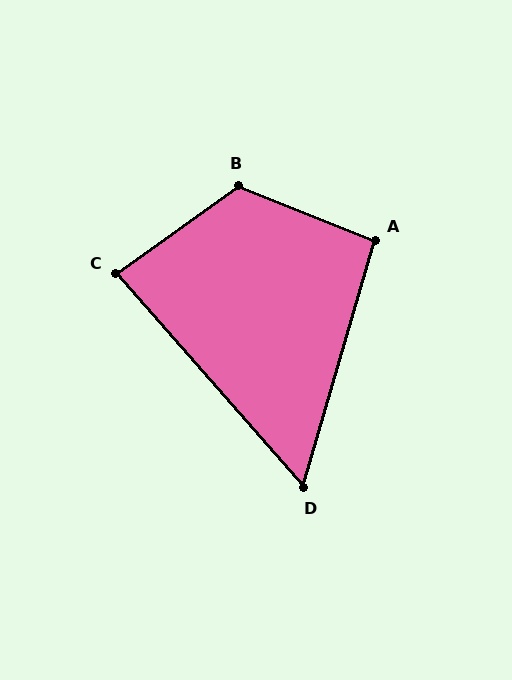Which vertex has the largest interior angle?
B, at approximately 122 degrees.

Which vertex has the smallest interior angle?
D, at approximately 58 degrees.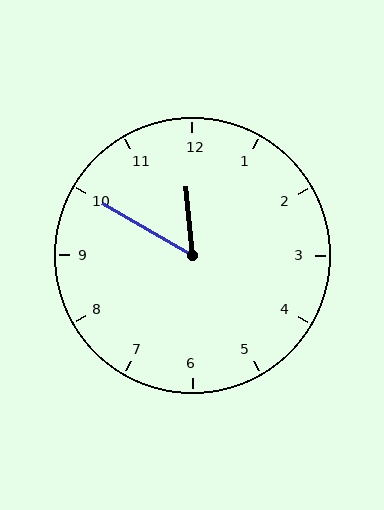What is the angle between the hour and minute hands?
Approximately 55 degrees.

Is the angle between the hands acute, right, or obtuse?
It is acute.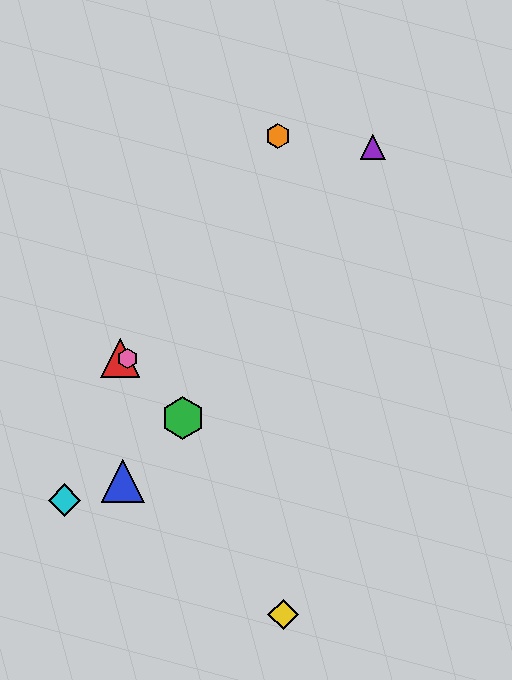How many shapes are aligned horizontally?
2 shapes (the red triangle, the pink hexagon) are aligned horizontally.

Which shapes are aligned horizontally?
The red triangle, the pink hexagon are aligned horizontally.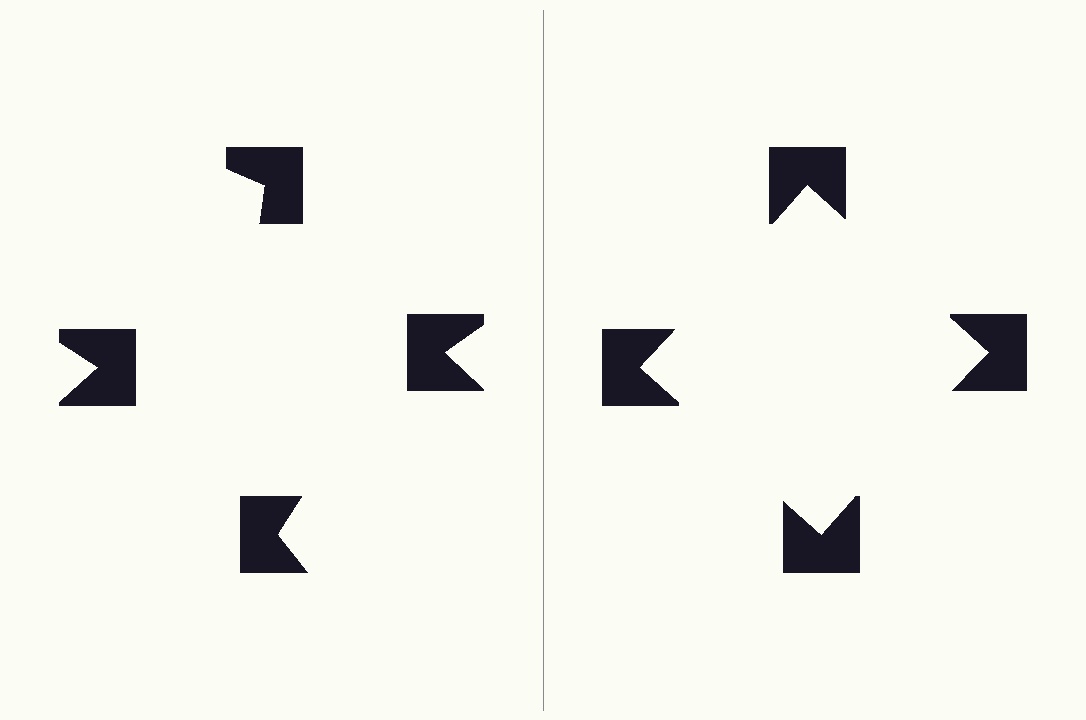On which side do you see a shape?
An illusory square appears on the right side. On the left side the wedge cuts are rotated, so no coherent shape forms.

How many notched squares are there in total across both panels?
8 — 4 on each side.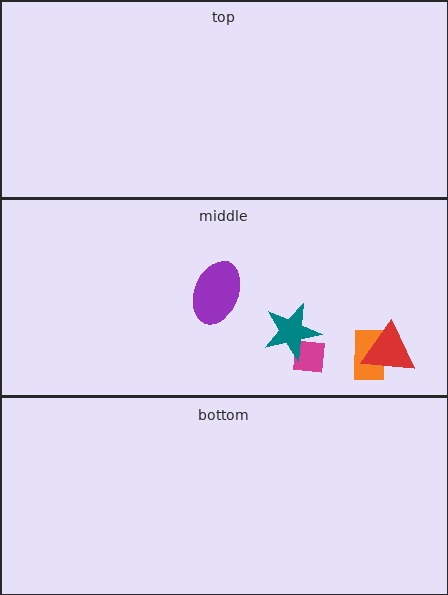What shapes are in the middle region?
The magenta square, the orange rectangle, the purple ellipse, the teal star, the red triangle.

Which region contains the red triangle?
The middle region.